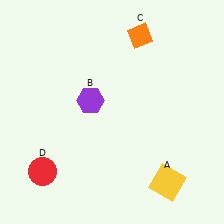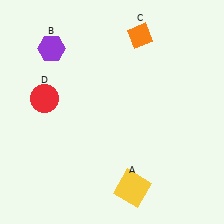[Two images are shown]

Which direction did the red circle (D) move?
The red circle (D) moved up.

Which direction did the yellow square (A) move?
The yellow square (A) moved left.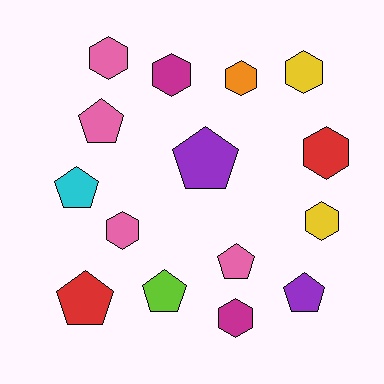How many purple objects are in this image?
There are 2 purple objects.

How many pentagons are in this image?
There are 7 pentagons.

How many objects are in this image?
There are 15 objects.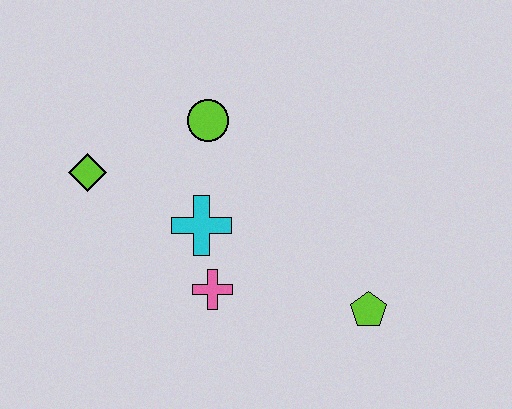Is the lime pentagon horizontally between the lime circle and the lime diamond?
No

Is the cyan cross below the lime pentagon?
No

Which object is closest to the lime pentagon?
The pink cross is closest to the lime pentagon.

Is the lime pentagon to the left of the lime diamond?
No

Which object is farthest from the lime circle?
The lime pentagon is farthest from the lime circle.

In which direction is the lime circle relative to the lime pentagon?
The lime circle is above the lime pentagon.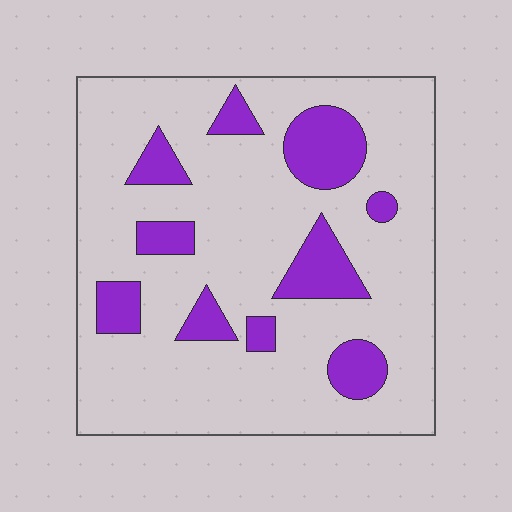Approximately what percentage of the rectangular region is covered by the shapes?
Approximately 20%.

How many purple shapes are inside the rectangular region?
10.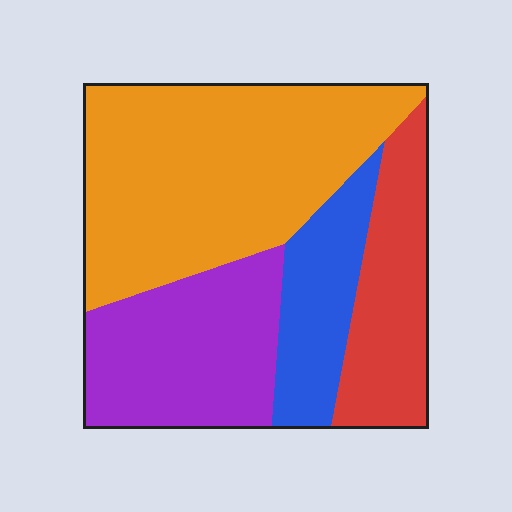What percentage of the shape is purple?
Purple covers around 25% of the shape.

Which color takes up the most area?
Orange, at roughly 45%.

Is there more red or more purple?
Purple.